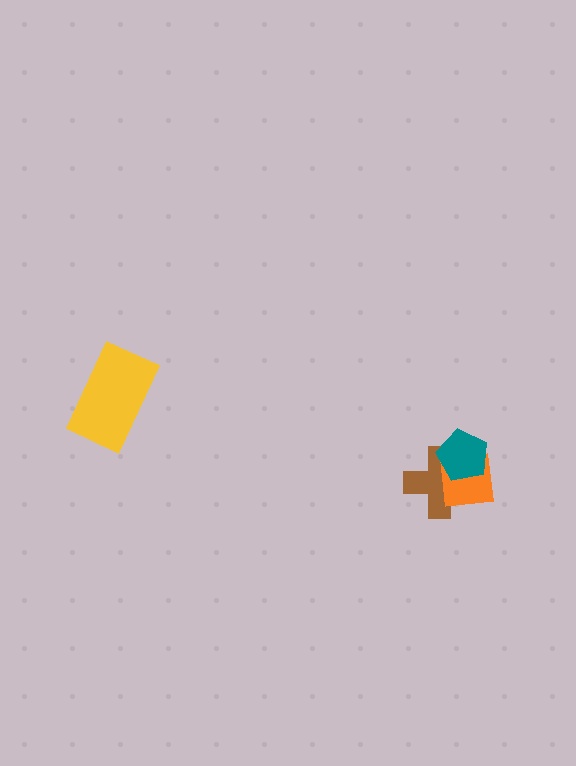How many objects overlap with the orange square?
2 objects overlap with the orange square.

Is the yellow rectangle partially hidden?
No, no other shape covers it.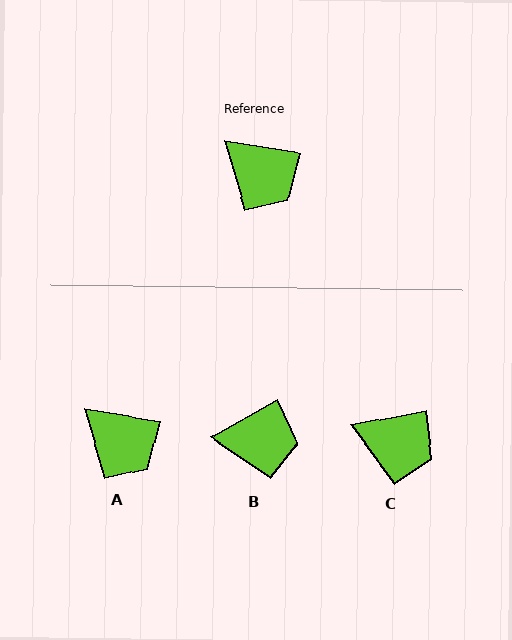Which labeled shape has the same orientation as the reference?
A.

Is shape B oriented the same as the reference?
No, it is off by about 39 degrees.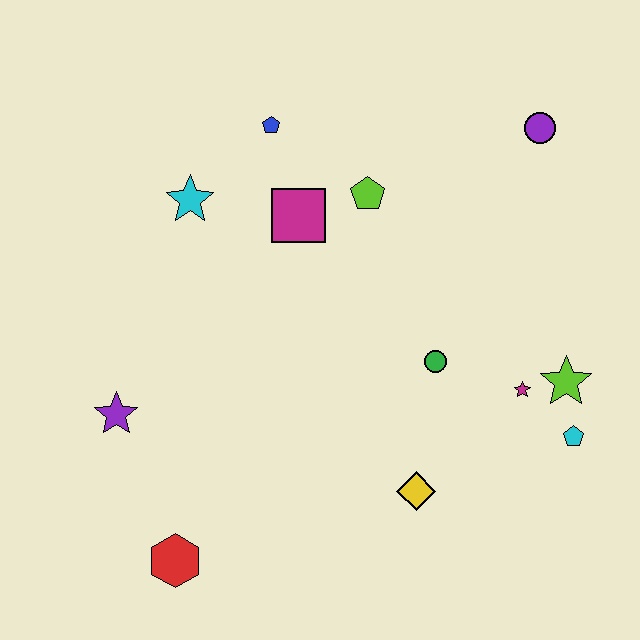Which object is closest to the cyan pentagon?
The lime star is closest to the cyan pentagon.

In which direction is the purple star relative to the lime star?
The purple star is to the left of the lime star.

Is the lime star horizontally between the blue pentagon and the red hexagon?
No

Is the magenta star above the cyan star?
No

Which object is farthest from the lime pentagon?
The red hexagon is farthest from the lime pentagon.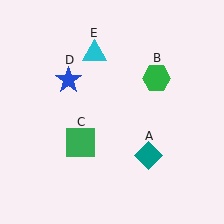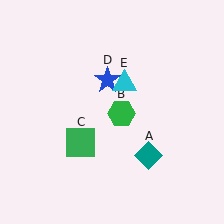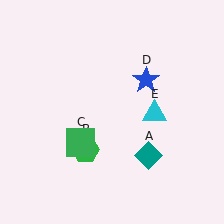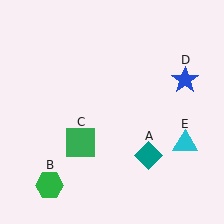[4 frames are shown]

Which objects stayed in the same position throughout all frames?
Teal diamond (object A) and green square (object C) remained stationary.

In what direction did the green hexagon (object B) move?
The green hexagon (object B) moved down and to the left.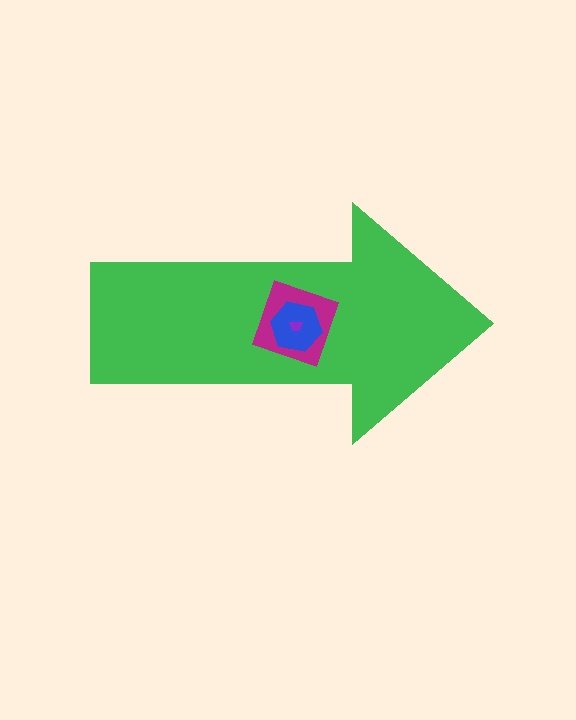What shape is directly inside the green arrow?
The magenta diamond.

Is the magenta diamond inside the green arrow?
Yes.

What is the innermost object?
The purple trapezoid.